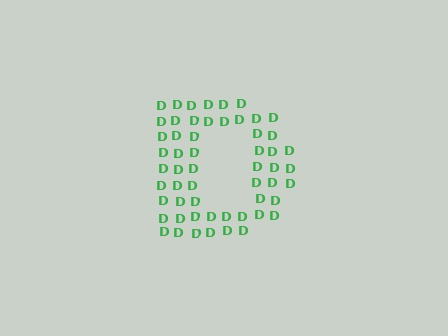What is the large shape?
The large shape is the letter D.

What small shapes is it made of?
It is made of small letter D's.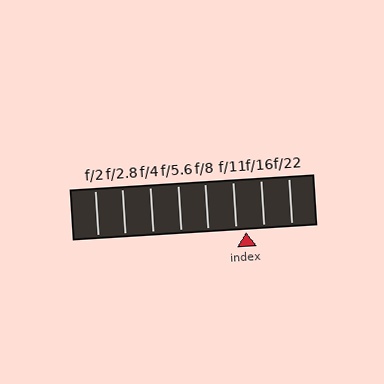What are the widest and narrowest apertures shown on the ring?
The widest aperture shown is f/2 and the narrowest is f/22.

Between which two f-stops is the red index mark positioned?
The index mark is between f/11 and f/16.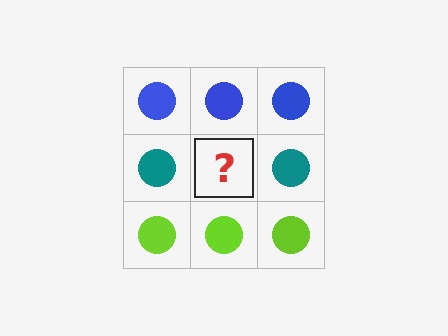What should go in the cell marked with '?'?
The missing cell should contain a teal circle.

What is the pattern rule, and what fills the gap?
The rule is that each row has a consistent color. The gap should be filled with a teal circle.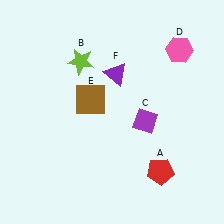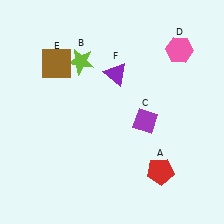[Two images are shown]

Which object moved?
The brown square (E) moved up.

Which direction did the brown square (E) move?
The brown square (E) moved up.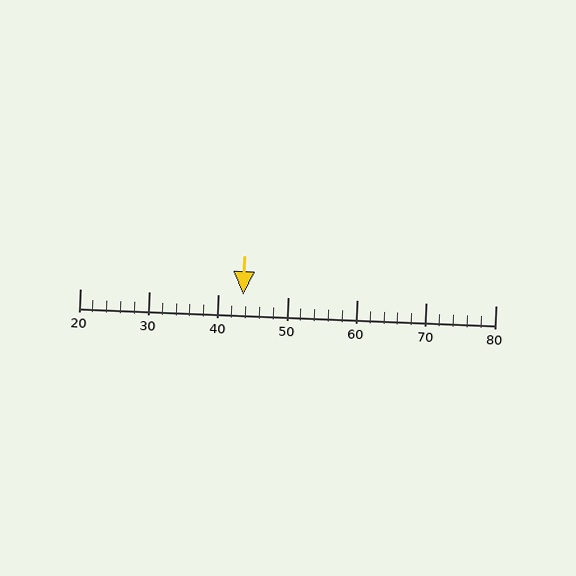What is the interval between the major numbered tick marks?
The major tick marks are spaced 10 units apart.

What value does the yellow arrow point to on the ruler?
The yellow arrow points to approximately 44.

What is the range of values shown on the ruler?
The ruler shows values from 20 to 80.